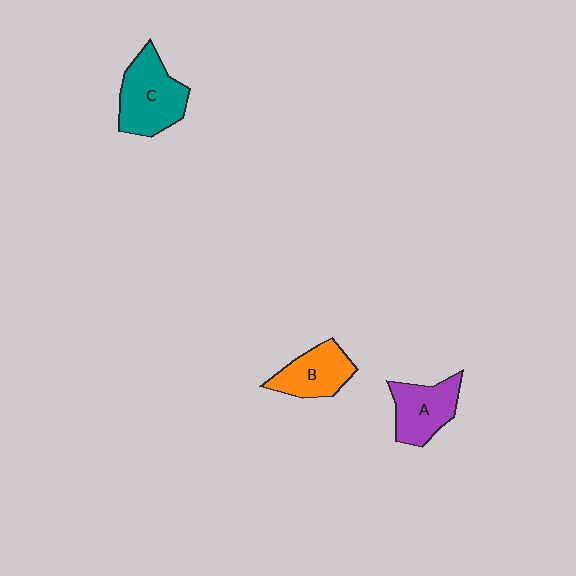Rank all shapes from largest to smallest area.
From largest to smallest: C (teal), A (purple), B (orange).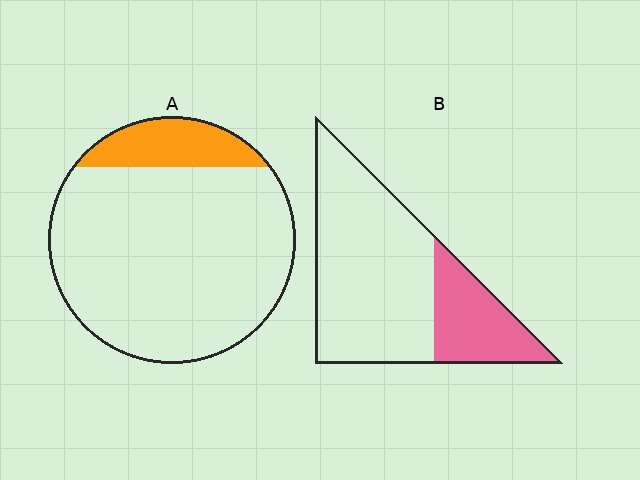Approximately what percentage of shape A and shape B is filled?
A is approximately 15% and B is approximately 25%.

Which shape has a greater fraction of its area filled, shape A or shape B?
Shape B.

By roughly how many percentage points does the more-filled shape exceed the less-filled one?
By roughly 10 percentage points (B over A).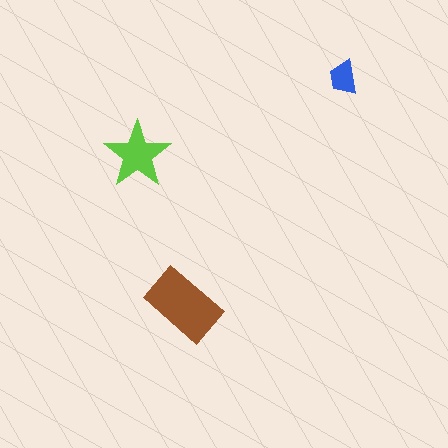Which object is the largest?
The brown rectangle.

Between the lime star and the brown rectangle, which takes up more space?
The brown rectangle.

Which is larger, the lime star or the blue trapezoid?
The lime star.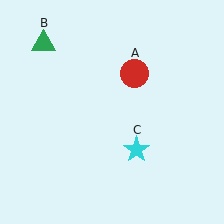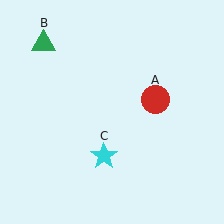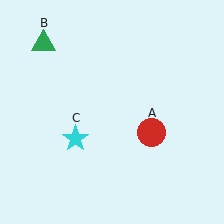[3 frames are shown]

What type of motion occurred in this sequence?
The red circle (object A), cyan star (object C) rotated clockwise around the center of the scene.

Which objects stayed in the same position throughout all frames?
Green triangle (object B) remained stationary.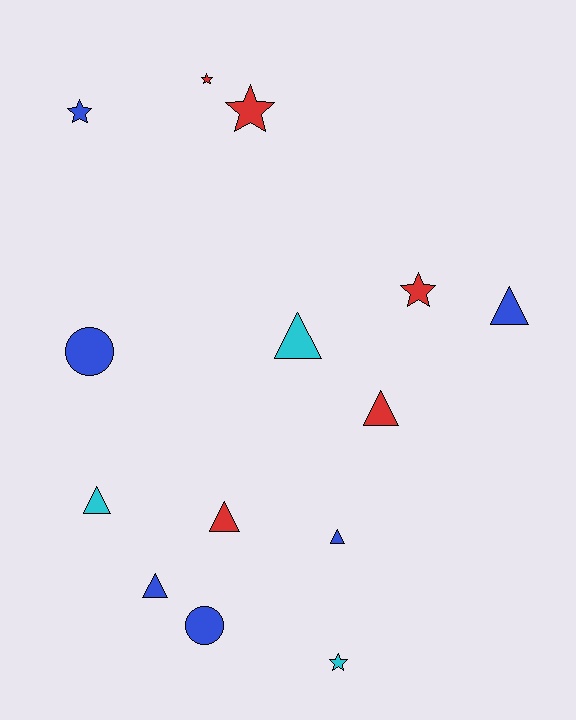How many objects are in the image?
There are 14 objects.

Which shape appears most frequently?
Triangle, with 7 objects.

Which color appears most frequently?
Blue, with 6 objects.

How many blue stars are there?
There is 1 blue star.